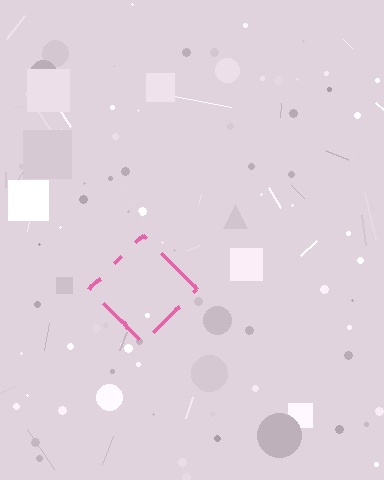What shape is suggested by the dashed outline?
The dashed outline suggests a diamond.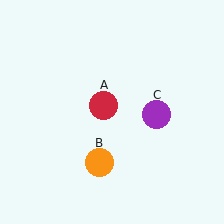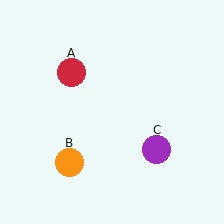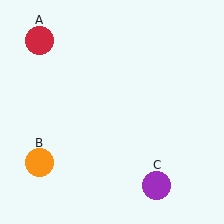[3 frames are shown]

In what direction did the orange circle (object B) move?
The orange circle (object B) moved left.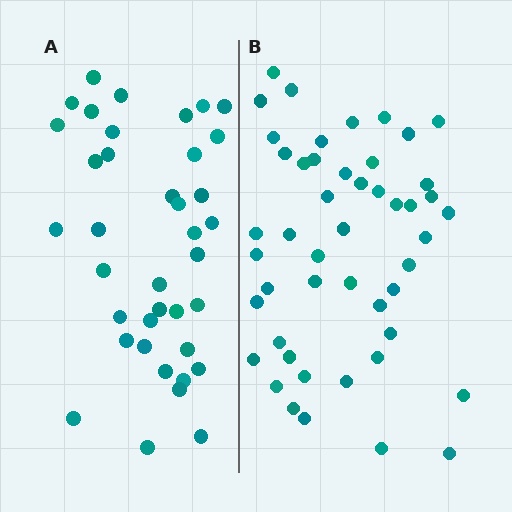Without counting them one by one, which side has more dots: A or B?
Region B (the right region) has more dots.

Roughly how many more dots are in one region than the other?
Region B has roughly 10 or so more dots than region A.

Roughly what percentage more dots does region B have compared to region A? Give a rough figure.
About 25% more.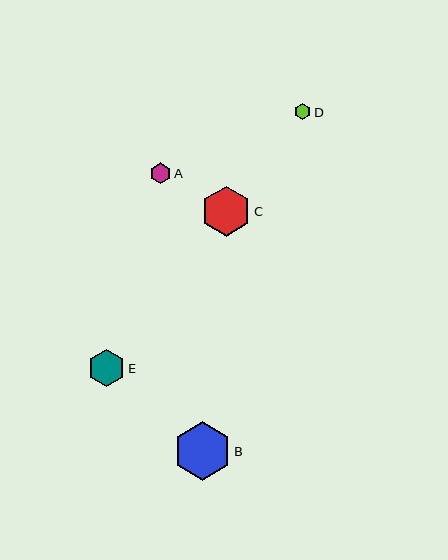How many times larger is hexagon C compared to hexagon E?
Hexagon C is approximately 1.3 times the size of hexagon E.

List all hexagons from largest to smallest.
From largest to smallest: B, C, E, A, D.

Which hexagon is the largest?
Hexagon B is the largest with a size of approximately 58 pixels.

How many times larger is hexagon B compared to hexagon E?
Hexagon B is approximately 1.6 times the size of hexagon E.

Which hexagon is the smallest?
Hexagon D is the smallest with a size of approximately 16 pixels.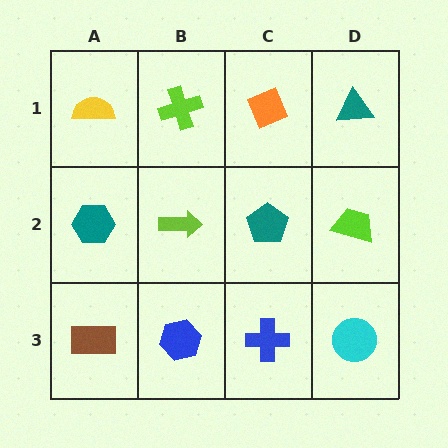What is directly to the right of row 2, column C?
A lime trapezoid.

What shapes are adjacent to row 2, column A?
A yellow semicircle (row 1, column A), a brown rectangle (row 3, column A), a lime arrow (row 2, column B).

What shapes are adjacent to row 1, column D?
A lime trapezoid (row 2, column D), an orange diamond (row 1, column C).